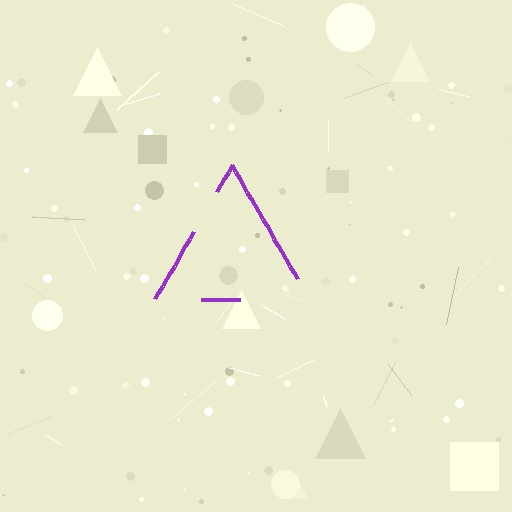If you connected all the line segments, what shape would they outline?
They would outline a triangle.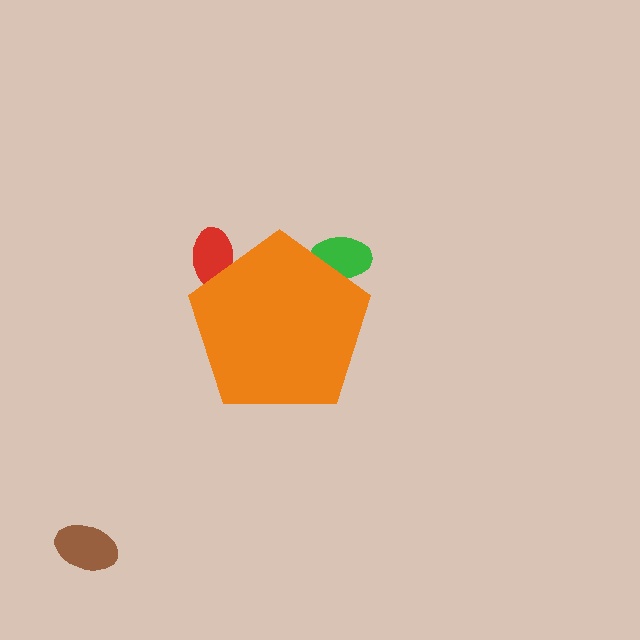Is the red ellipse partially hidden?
Yes, the red ellipse is partially hidden behind the orange pentagon.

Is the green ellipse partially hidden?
Yes, the green ellipse is partially hidden behind the orange pentagon.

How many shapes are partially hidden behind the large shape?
2 shapes are partially hidden.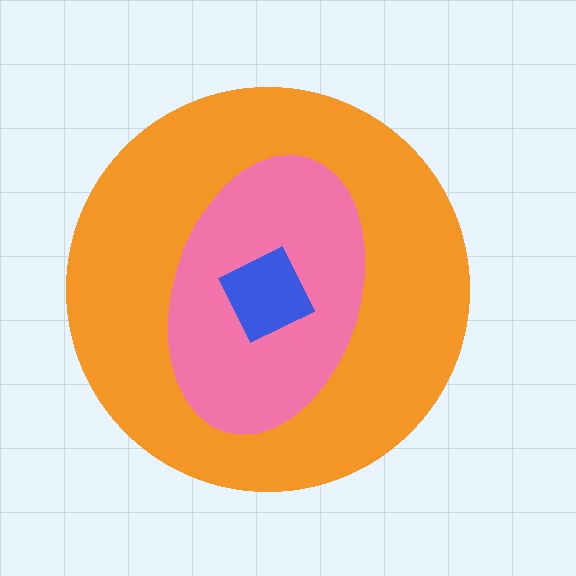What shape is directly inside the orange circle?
The pink ellipse.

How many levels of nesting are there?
3.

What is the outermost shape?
The orange circle.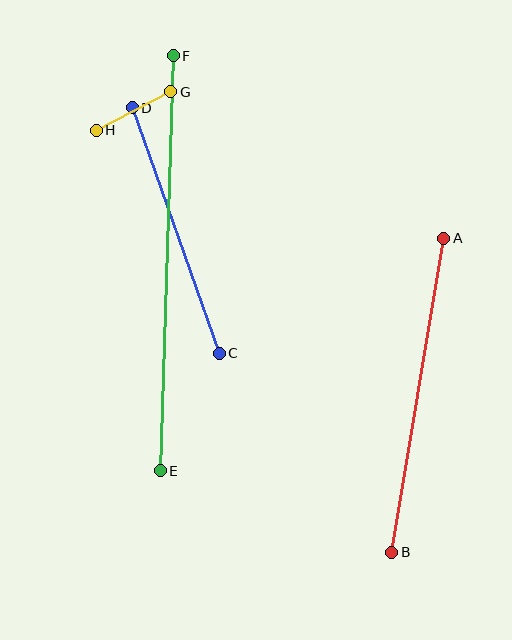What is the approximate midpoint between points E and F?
The midpoint is at approximately (167, 263) pixels.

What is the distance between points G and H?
The distance is approximately 84 pixels.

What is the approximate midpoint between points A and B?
The midpoint is at approximately (418, 395) pixels.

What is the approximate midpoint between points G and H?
The midpoint is at approximately (134, 111) pixels.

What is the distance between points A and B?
The distance is approximately 318 pixels.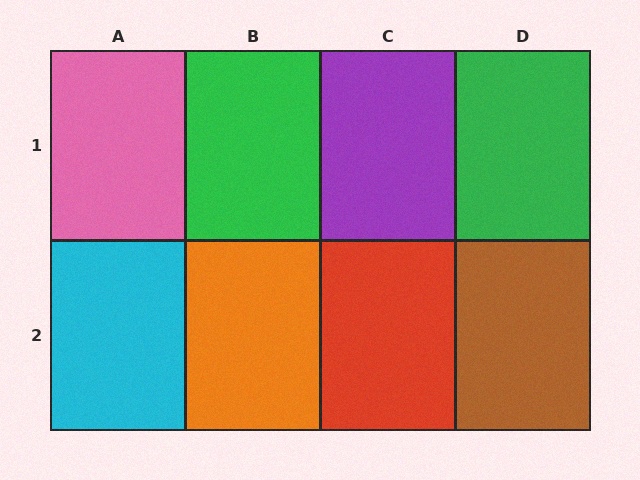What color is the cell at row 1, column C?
Purple.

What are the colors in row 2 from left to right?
Cyan, orange, red, brown.